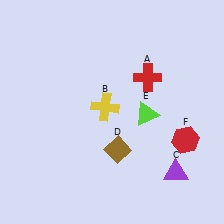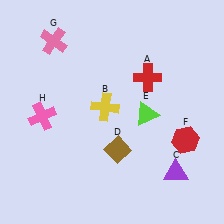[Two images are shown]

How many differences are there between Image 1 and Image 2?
There are 2 differences between the two images.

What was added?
A pink cross (G), a pink cross (H) were added in Image 2.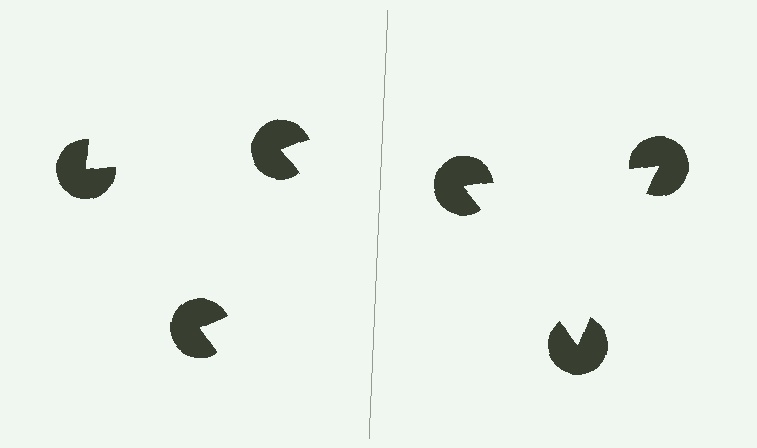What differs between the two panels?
The pac-man discs are positioned identically on both sides; only the wedge orientations differ. On the right they align to a triangle; on the left they are misaligned.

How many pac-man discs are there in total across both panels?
6 — 3 on each side.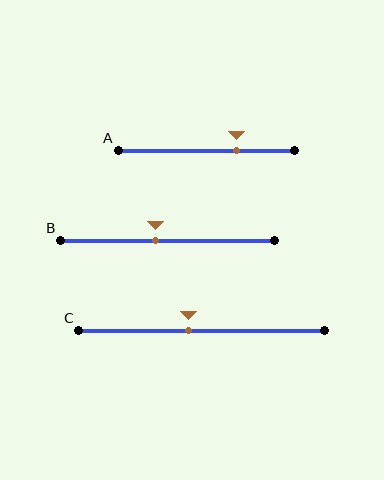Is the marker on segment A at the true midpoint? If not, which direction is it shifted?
No, the marker on segment A is shifted to the right by about 17% of the segment length.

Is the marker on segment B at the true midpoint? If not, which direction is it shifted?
No, the marker on segment B is shifted to the left by about 6% of the segment length.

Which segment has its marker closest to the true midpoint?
Segment C has its marker closest to the true midpoint.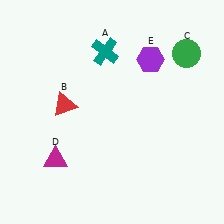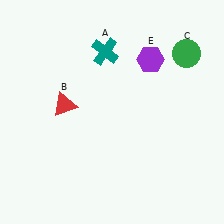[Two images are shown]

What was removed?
The magenta triangle (D) was removed in Image 2.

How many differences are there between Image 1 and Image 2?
There is 1 difference between the two images.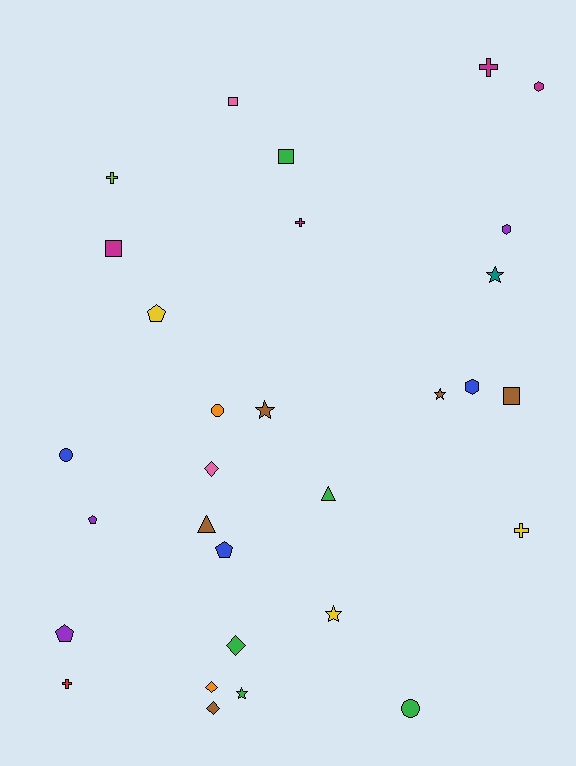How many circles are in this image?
There are 3 circles.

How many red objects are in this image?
There is 1 red object.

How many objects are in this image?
There are 30 objects.